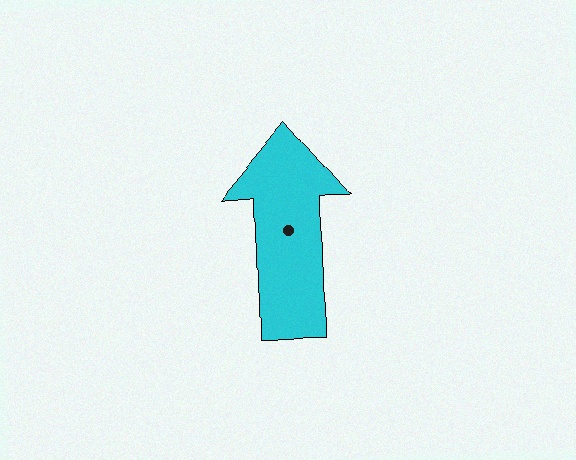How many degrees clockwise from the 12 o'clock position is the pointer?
Approximately 359 degrees.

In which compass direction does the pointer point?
North.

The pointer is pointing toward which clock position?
Roughly 12 o'clock.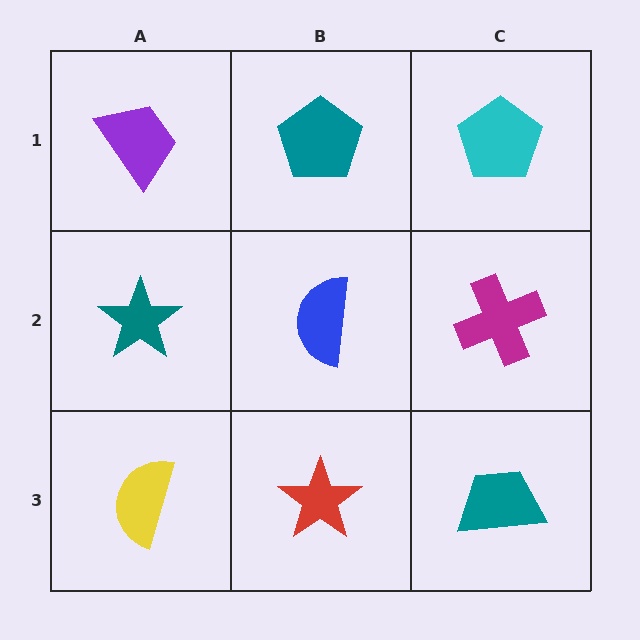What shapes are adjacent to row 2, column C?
A cyan pentagon (row 1, column C), a teal trapezoid (row 3, column C), a blue semicircle (row 2, column B).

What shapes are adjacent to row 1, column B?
A blue semicircle (row 2, column B), a purple trapezoid (row 1, column A), a cyan pentagon (row 1, column C).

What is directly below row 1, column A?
A teal star.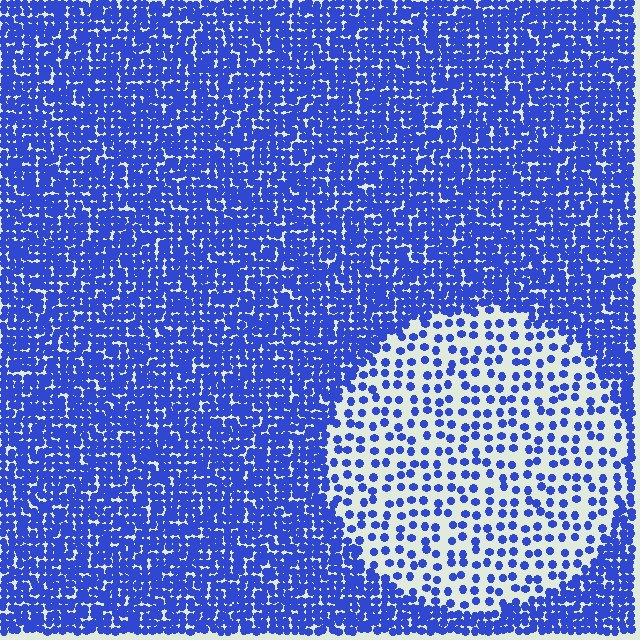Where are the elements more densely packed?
The elements are more densely packed outside the circle boundary.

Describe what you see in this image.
The image contains small blue elements arranged at two different densities. A circle-shaped region is visible where the elements are less densely packed than the surrounding area.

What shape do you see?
I see a circle.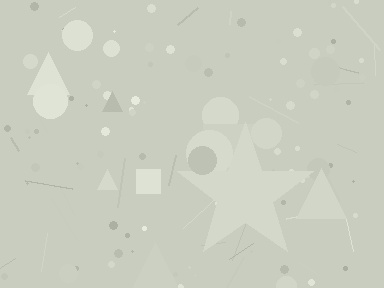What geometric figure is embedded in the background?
A star is embedded in the background.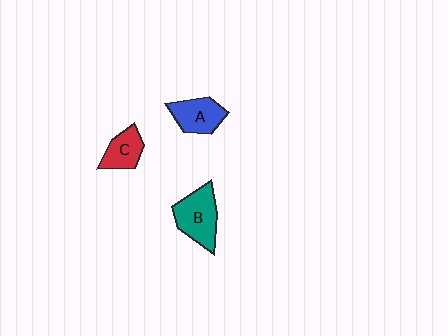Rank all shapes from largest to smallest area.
From largest to smallest: B (teal), A (blue), C (red).